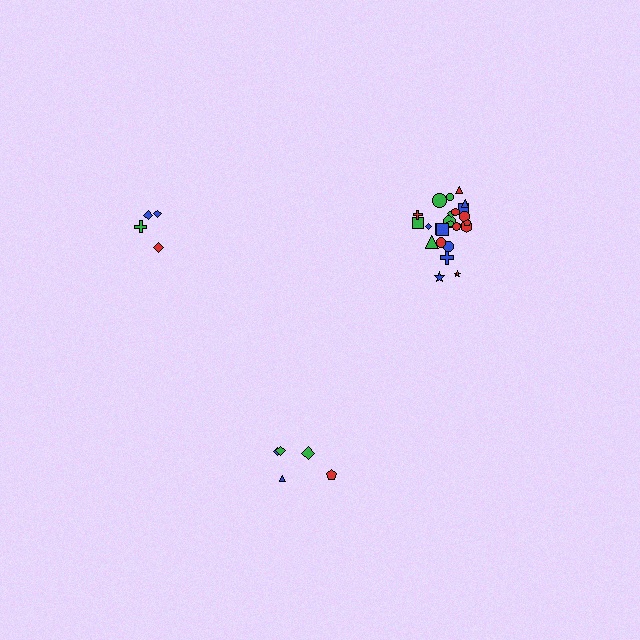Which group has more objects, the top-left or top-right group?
The top-right group.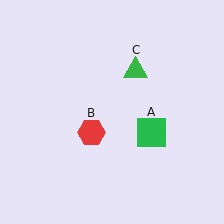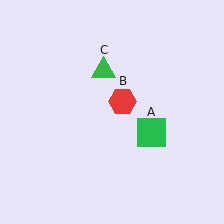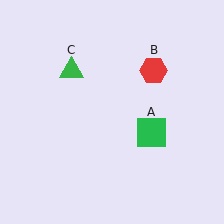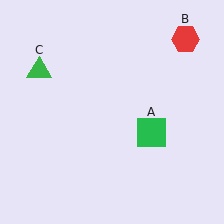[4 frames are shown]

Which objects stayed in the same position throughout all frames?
Green square (object A) remained stationary.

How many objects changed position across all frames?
2 objects changed position: red hexagon (object B), green triangle (object C).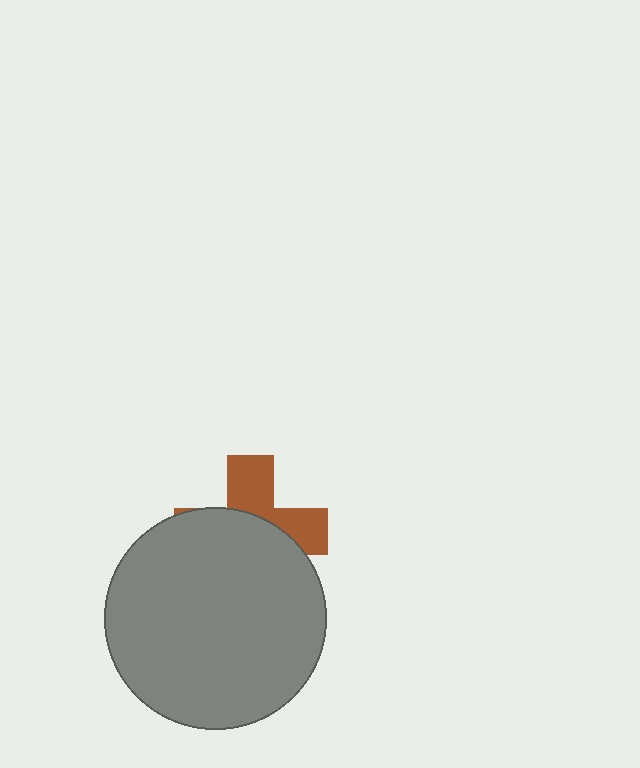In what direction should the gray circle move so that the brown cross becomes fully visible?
The gray circle should move down. That is the shortest direction to clear the overlap and leave the brown cross fully visible.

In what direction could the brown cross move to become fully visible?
The brown cross could move up. That would shift it out from behind the gray circle entirely.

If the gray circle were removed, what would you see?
You would see the complete brown cross.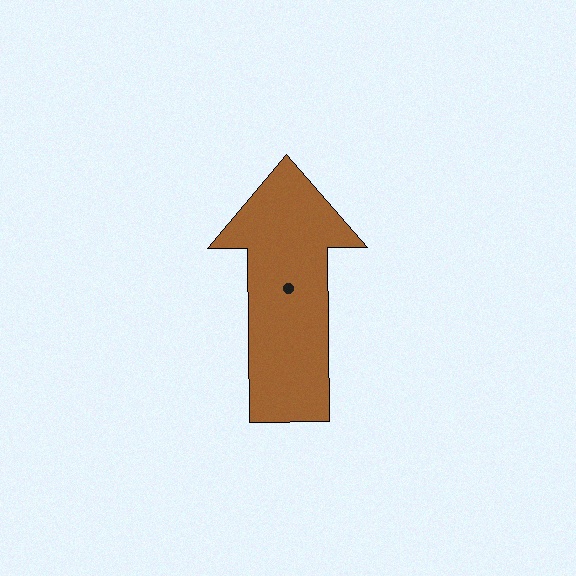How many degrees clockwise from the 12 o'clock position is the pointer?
Approximately 359 degrees.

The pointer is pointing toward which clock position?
Roughly 12 o'clock.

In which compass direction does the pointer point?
North.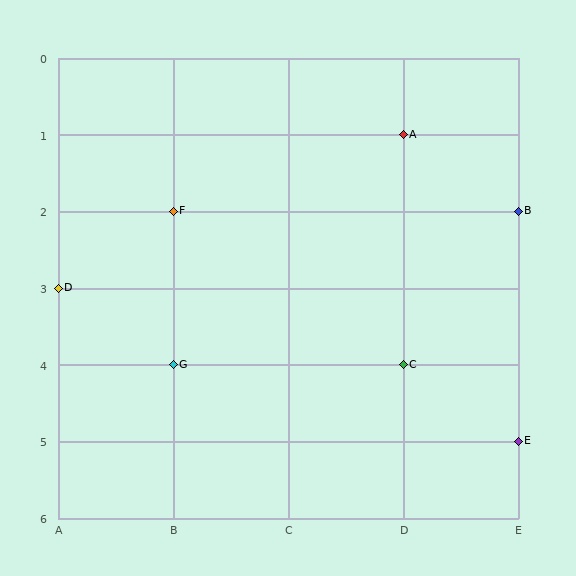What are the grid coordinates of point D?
Point D is at grid coordinates (A, 3).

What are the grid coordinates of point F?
Point F is at grid coordinates (B, 2).